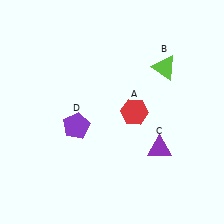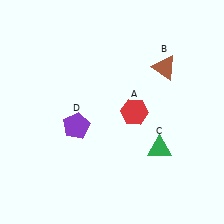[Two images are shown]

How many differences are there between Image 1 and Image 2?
There are 2 differences between the two images.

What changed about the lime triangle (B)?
In Image 1, B is lime. In Image 2, it changed to brown.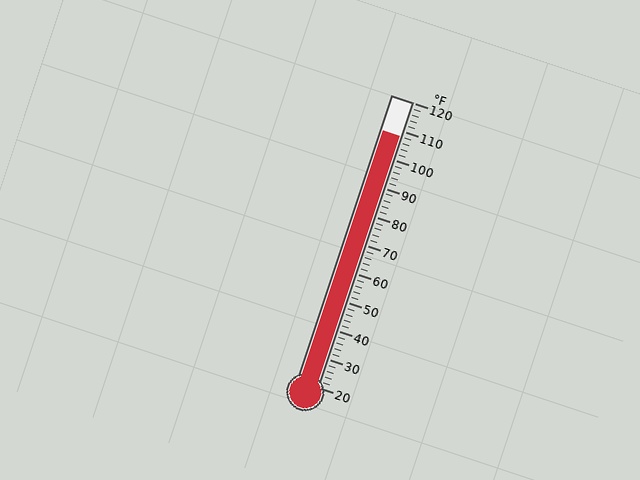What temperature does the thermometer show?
The thermometer shows approximately 108°F.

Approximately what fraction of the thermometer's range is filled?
The thermometer is filled to approximately 90% of its range.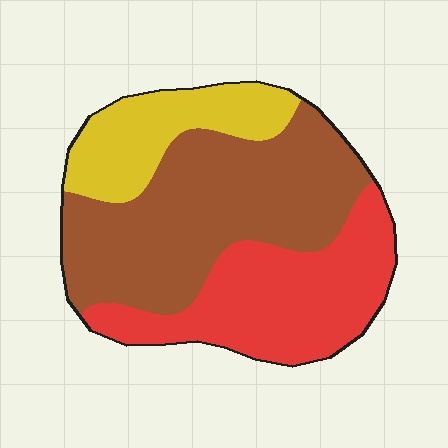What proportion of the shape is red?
Red takes up about one third (1/3) of the shape.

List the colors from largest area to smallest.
From largest to smallest: brown, red, yellow.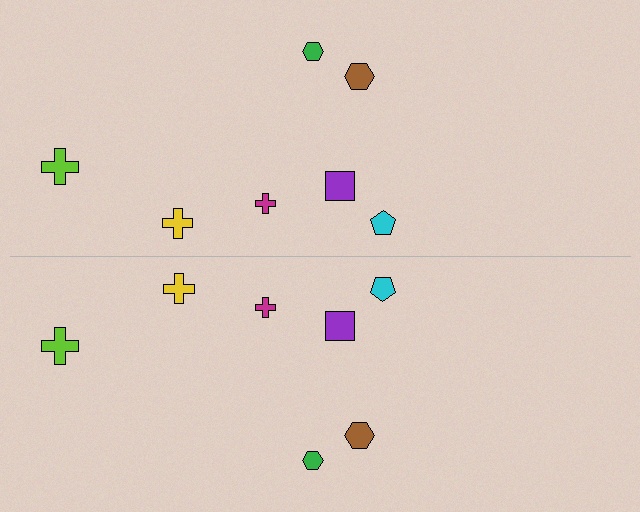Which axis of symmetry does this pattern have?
The pattern has a horizontal axis of symmetry running through the center of the image.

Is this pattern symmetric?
Yes, this pattern has bilateral (reflection) symmetry.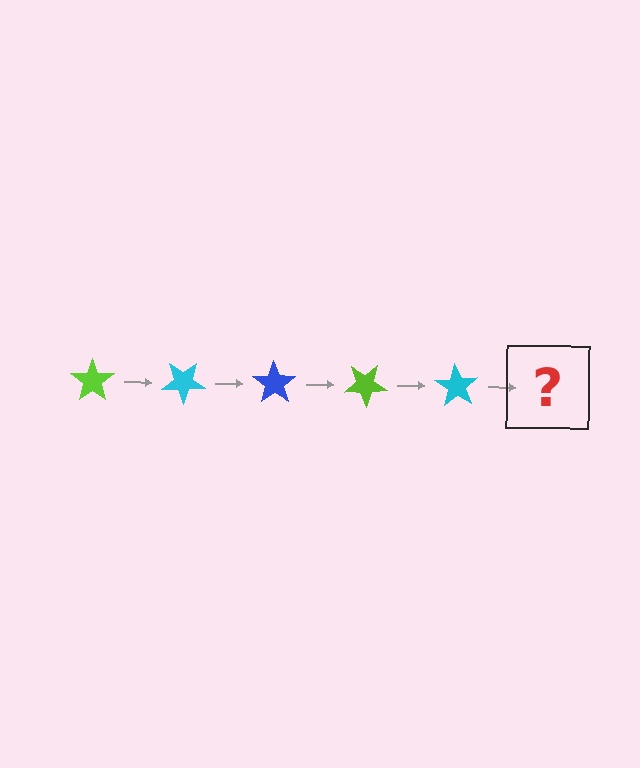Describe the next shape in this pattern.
It should be a blue star, rotated 175 degrees from the start.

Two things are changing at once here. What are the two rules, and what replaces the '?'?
The two rules are that it rotates 35 degrees each step and the color cycles through lime, cyan, and blue. The '?' should be a blue star, rotated 175 degrees from the start.